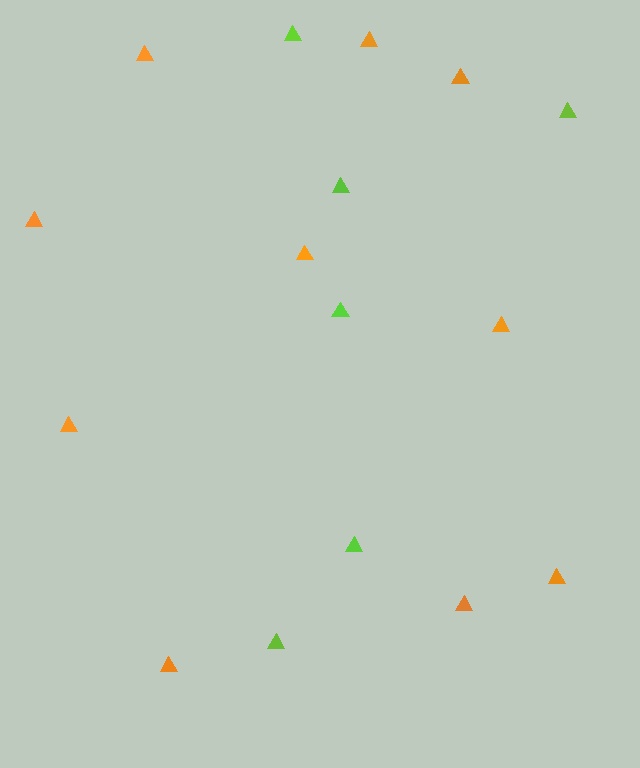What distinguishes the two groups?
There are 2 groups: one group of orange triangles (10) and one group of lime triangles (6).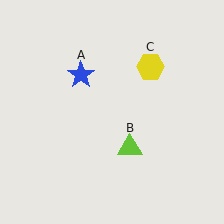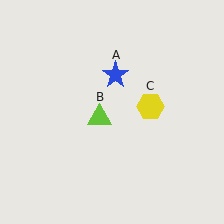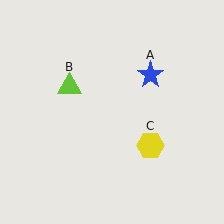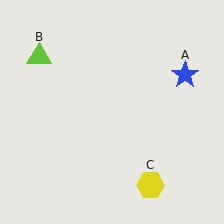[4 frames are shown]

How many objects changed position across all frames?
3 objects changed position: blue star (object A), lime triangle (object B), yellow hexagon (object C).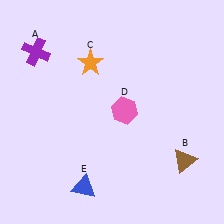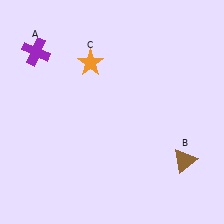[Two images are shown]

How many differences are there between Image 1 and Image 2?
There are 2 differences between the two images.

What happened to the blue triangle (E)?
The blue triangle (E) was removed in Image 2. It was in the bottom-left area of Image 1.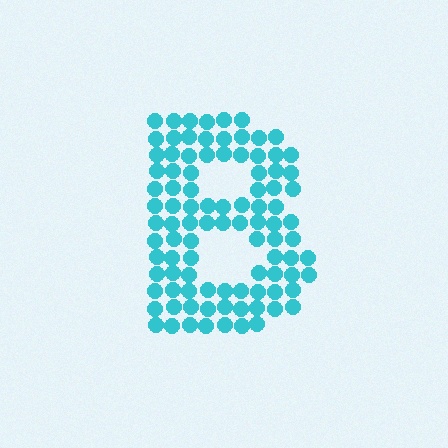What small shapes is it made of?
It is made of small circles.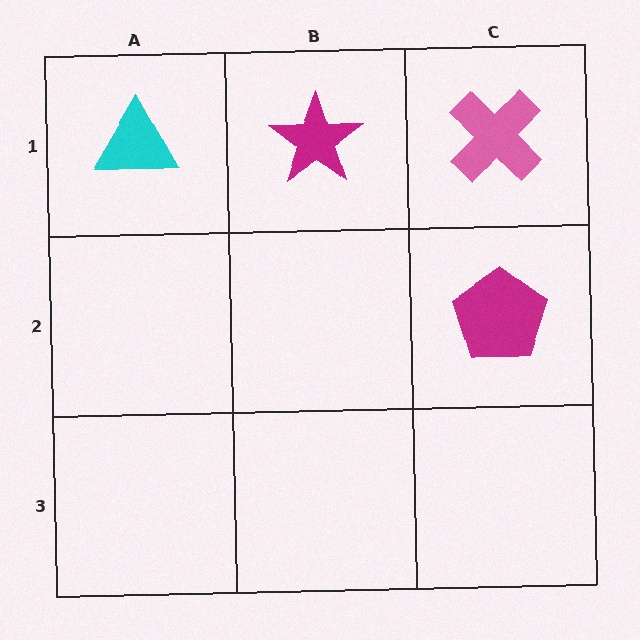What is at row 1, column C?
A pink cross.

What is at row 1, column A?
A cyan triangle.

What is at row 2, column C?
A magenta pentagon.